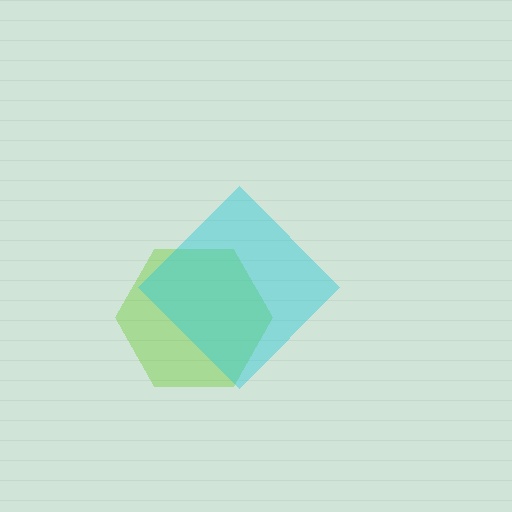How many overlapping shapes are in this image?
There are 2 overlapping shapes in the image.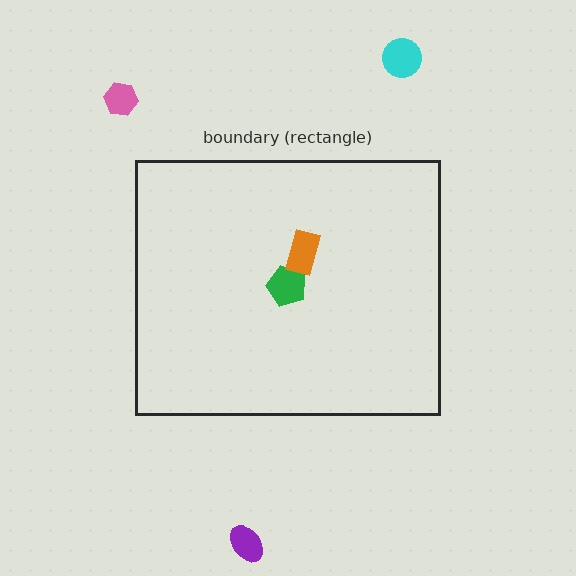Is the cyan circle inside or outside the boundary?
Outside.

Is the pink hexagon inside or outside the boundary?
Outside.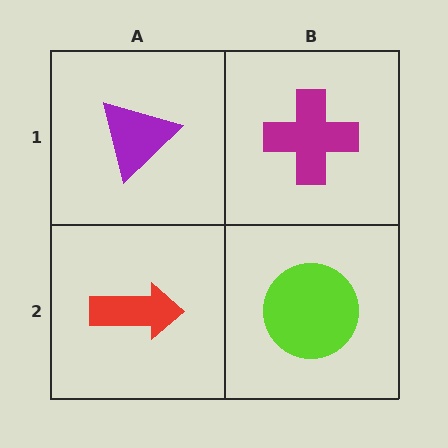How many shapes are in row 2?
2 shapes.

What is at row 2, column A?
A red arrow.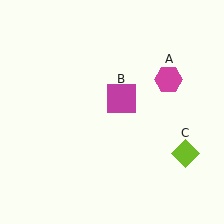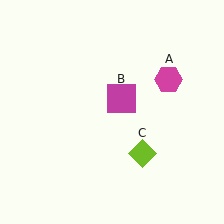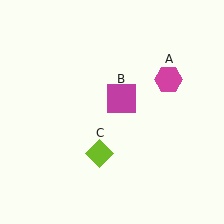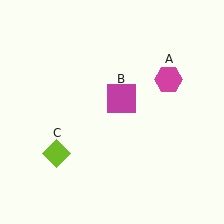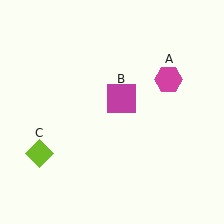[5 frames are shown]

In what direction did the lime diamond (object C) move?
The lime diamond (object C) moved left.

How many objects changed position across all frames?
1 object changed position: lime diamond (object C).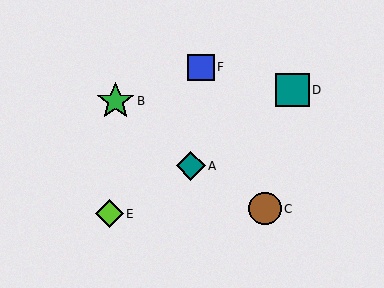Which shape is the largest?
The green star (labeled B) is the largest.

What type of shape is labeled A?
Shape A is a teal diamond.